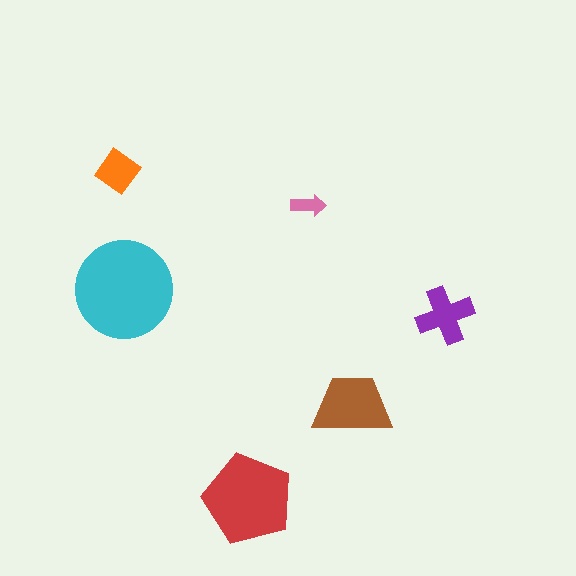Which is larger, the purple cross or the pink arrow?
The purple cross.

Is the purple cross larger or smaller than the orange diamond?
Larger.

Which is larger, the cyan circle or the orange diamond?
The cyan circle.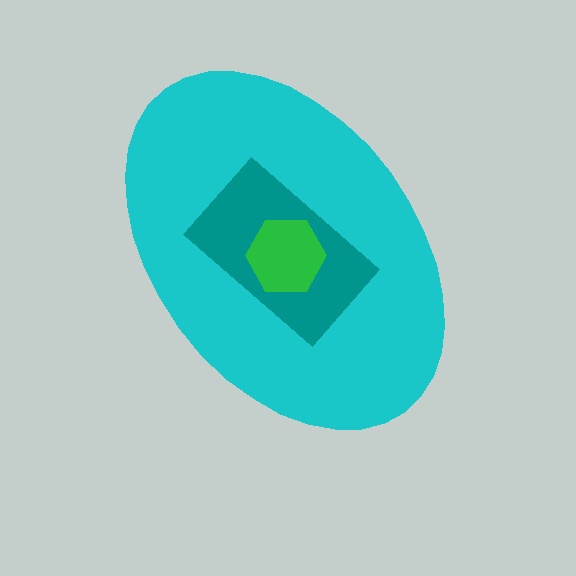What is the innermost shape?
The green hexagon.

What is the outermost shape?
The cyan ellipse.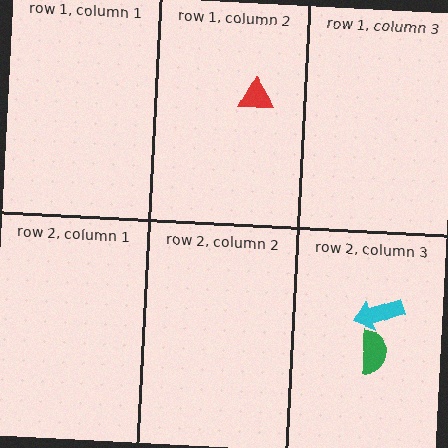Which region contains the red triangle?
The row 1, column 2 region.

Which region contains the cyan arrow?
The row 2, column 3 region.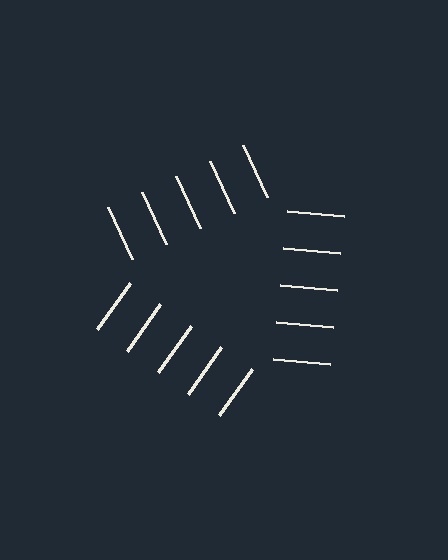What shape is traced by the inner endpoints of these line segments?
An illusory triangle — the line segments terminate on its edges but no continuous stroke is drawn.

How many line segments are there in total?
15 — 5 along each of the 3 edges.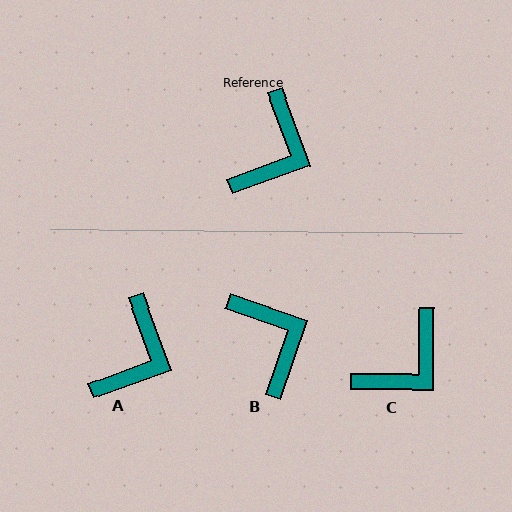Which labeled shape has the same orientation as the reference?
A.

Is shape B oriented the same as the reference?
No, it is off by about 51 degrees.